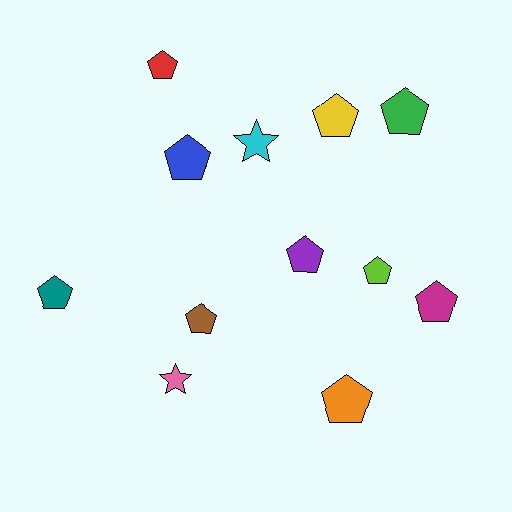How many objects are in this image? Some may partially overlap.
There are 12 objects.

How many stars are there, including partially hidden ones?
There are 2 stars.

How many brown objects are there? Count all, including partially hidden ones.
There is 1 brown object.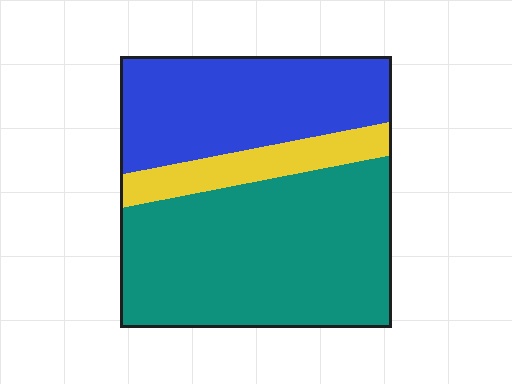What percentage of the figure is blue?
Blue covers 34% of the figure.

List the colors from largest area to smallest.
From largest to smallest: teal, blue, yellow.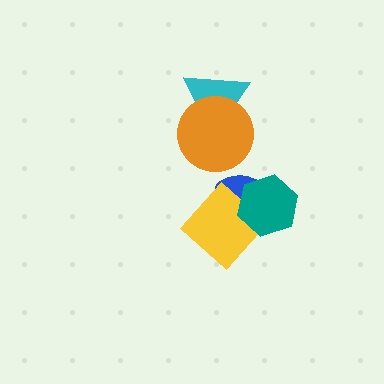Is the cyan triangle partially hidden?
Yes, it is partially covered by another shape.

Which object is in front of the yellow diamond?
The teal hexagon is in front of the yellow diamond.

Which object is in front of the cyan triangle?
The orange circle is in front of the cyan triangle.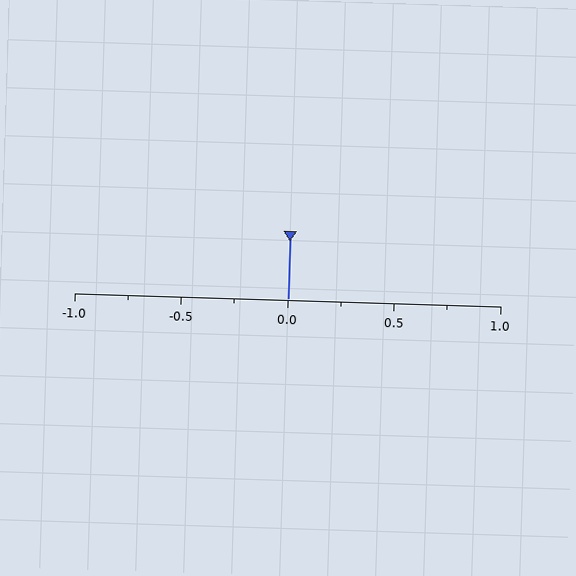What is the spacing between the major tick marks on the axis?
The major ticks are spaced 0.5 apart.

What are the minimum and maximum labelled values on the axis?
The axis runs from -1.0 to 1.0.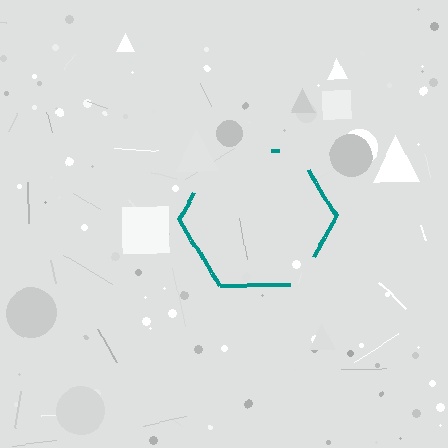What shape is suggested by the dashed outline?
The dashed outline suggests a hexagon.